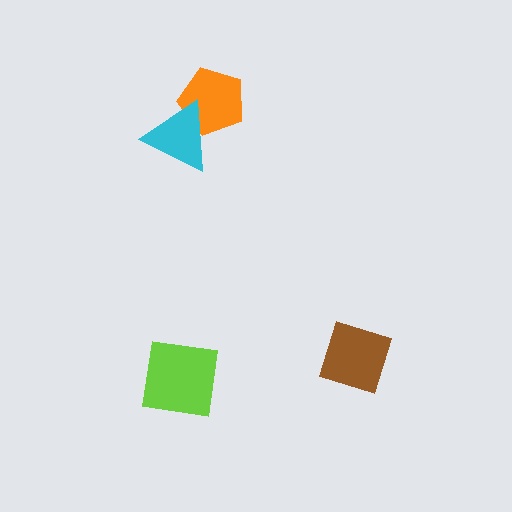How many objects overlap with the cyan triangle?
1 object overlaps with the cyan triangle.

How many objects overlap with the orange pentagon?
1 object overlaps with the orange pentagon.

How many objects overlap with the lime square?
0 objects overlap with the lime square.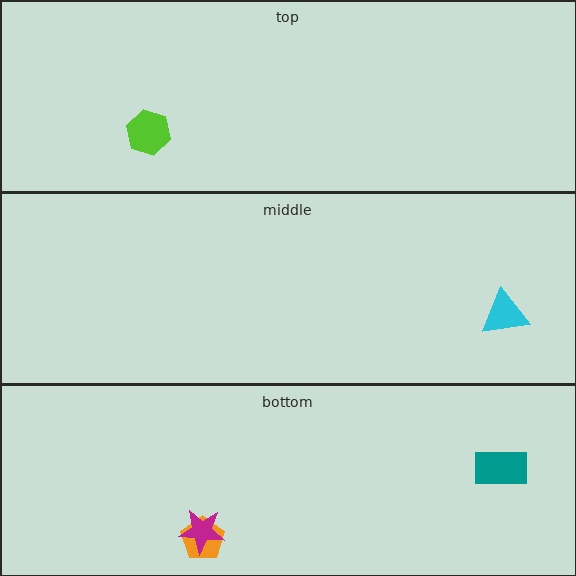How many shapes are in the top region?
1.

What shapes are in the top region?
The lime hexagon.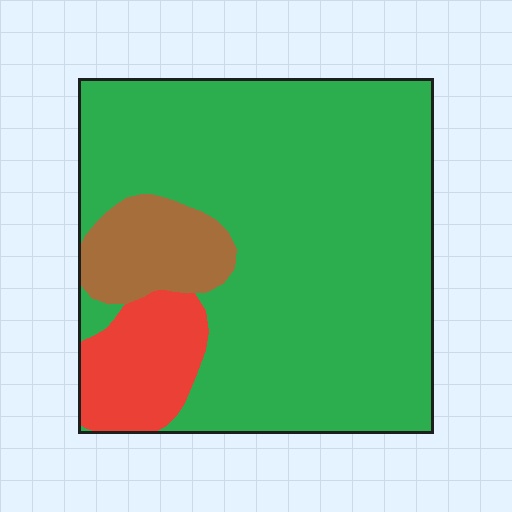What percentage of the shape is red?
Red covers roughly 10% of the shape.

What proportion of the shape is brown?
Brown covers 10% of the shape.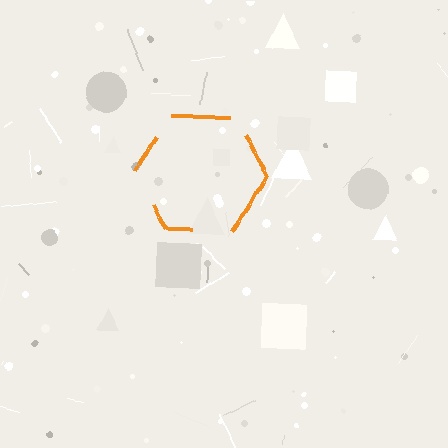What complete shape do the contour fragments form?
The contour fragments form a hexagon.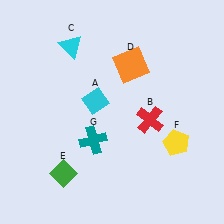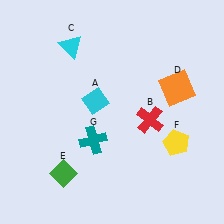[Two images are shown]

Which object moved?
The orange square (D) moved right.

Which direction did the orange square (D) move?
The orange square (D) moved right.